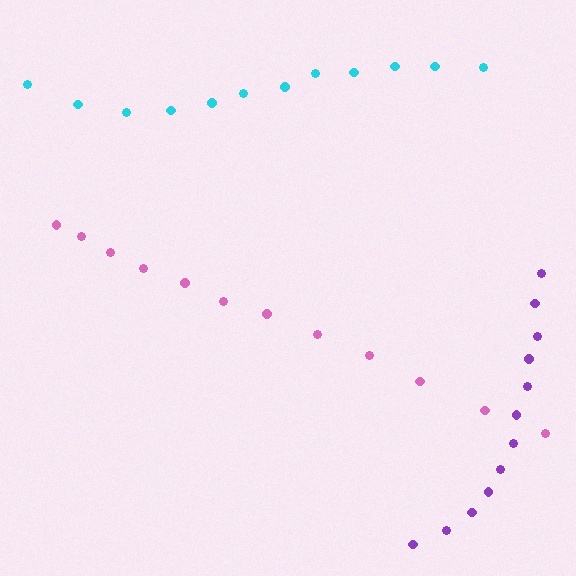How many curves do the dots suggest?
There are 3 distinct paths.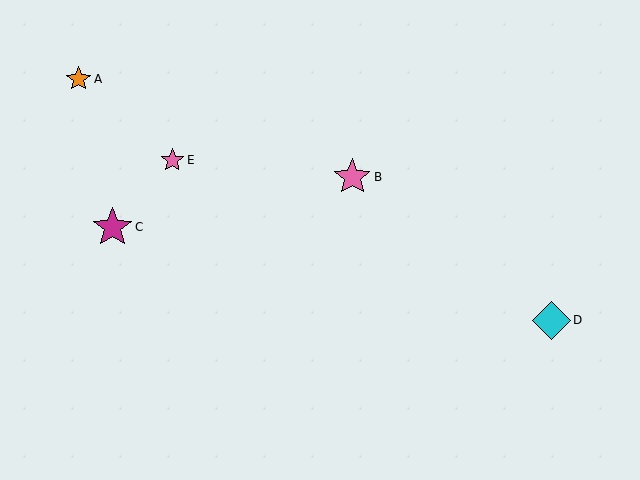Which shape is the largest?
The magenta star (labeled C) is the largest.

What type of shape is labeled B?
Shape B is a pink star.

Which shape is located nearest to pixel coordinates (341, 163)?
The pink star (labeled B) at (352, 177) is nearest to that location.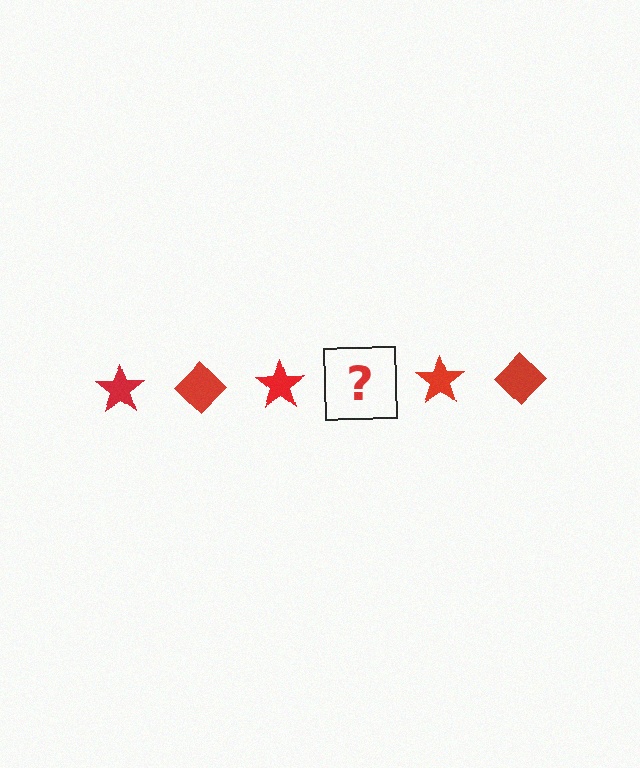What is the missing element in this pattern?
The missing element is a red diamond.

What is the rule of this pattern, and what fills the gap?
The rule is that the pattern cycles through star, diamond shapes in red. The gap should be filled with a red diamond.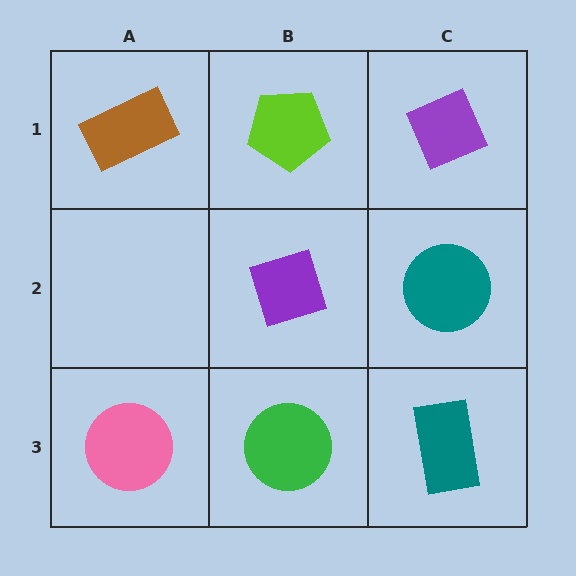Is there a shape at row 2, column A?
No, that cell is empty.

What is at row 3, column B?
A green circle.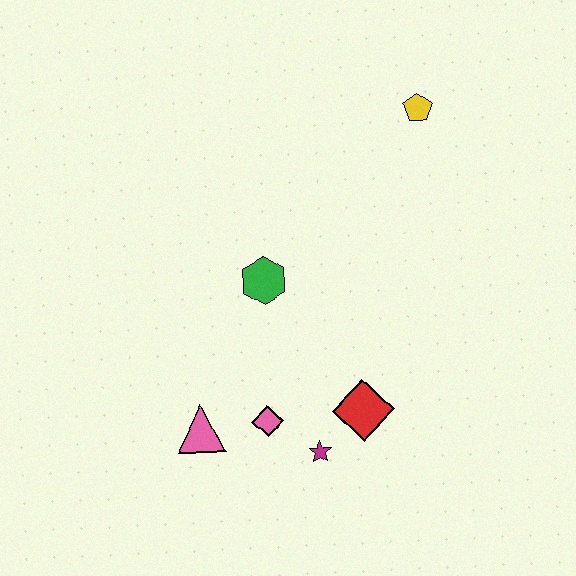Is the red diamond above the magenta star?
Yes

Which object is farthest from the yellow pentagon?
The pink triangle is farthest from the yellow pentagon.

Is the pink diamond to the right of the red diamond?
No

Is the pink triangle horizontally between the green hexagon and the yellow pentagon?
No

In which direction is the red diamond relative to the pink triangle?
The red diamond is to the right of the pink triangle.